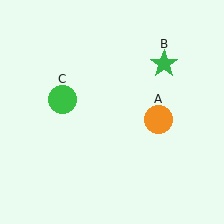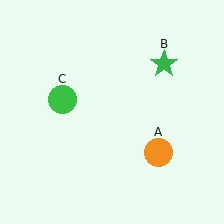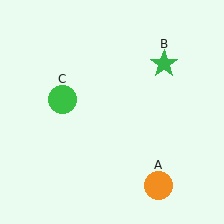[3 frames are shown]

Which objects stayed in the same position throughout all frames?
Green star (object B) and green circle (object C) remained stationary.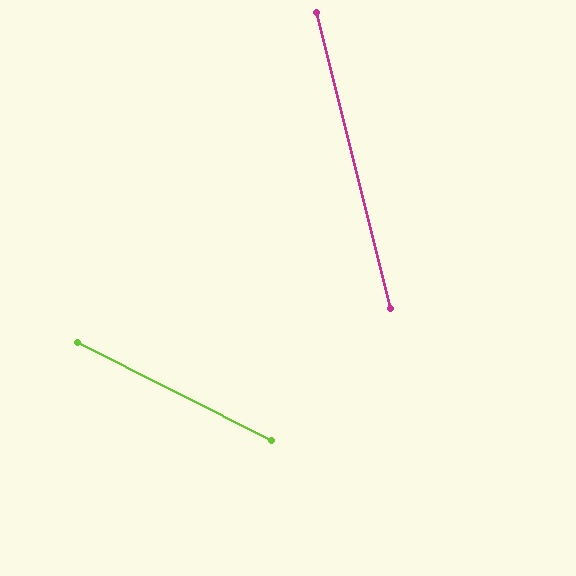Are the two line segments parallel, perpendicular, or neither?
Neither parallel nor perpendicular — they differ by about 49°.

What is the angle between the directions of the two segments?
Approximately 49 degrees.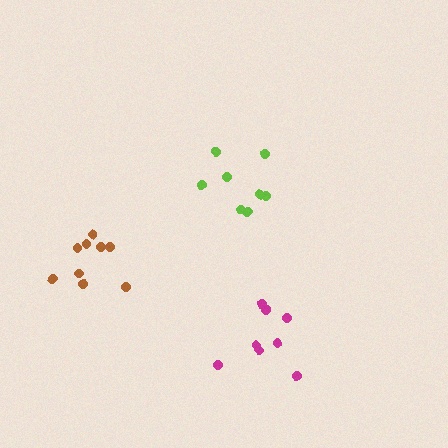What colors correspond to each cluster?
The clusters are colored: lime, brown, magenta.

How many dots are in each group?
Group 1: 8 dots, Group 2: 9 dots, Group 3: 8 dots (25 total).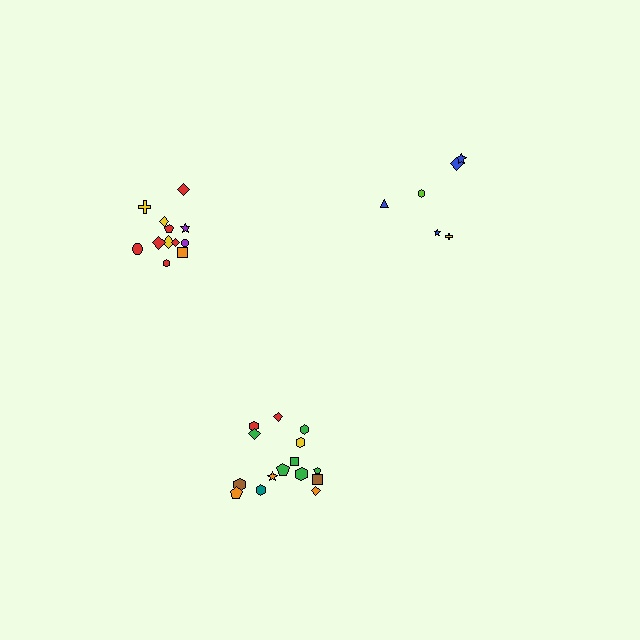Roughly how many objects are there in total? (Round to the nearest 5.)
Roughly 35 objects in total.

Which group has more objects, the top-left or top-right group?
The top-left group.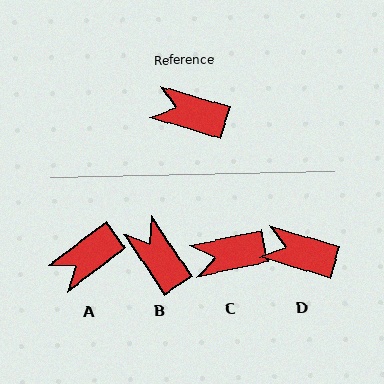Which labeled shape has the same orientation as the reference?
D.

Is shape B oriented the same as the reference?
No, it is off by about 40 degrees.